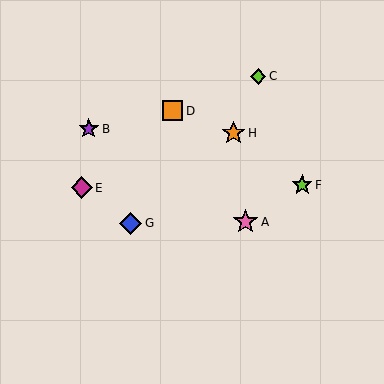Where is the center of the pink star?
The center of the pink star is at (245, 222).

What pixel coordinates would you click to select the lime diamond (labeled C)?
Click at (258, 76) to select the lime diamond C.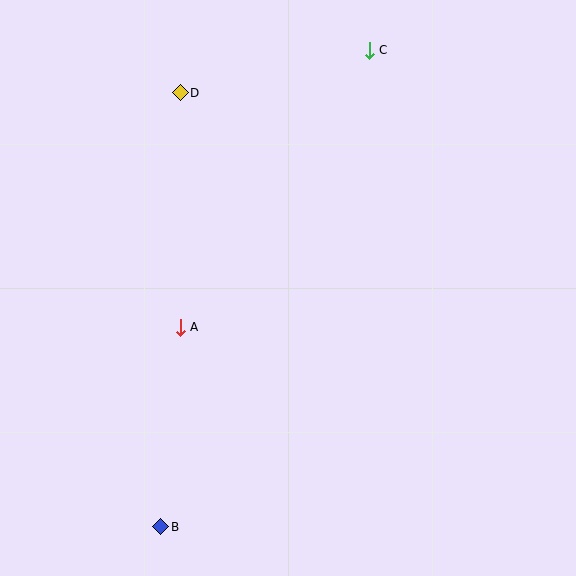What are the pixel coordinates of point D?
Point D is at (180, 93).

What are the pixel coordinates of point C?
Point C is at (369, 50).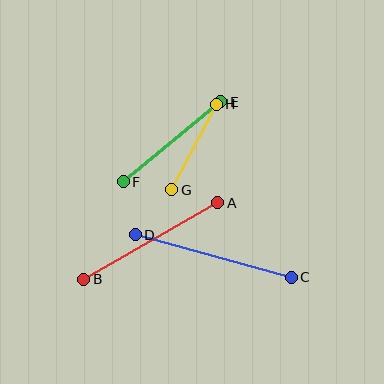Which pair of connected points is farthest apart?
Points C and D are farthest apart.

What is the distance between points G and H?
The distance is approximately 97 pixels.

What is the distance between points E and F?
The distance is approximately 126 pixels.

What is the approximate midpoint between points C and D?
The midpoint is at approximately (213, 256) pixels.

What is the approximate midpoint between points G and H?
The midpoint is at approximately (194, 147) pixels.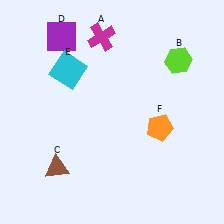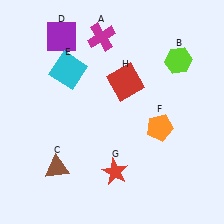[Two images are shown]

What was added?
A red star (G), a red square (H) were added in Image 2.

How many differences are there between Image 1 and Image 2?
There are 2 differences between the two images.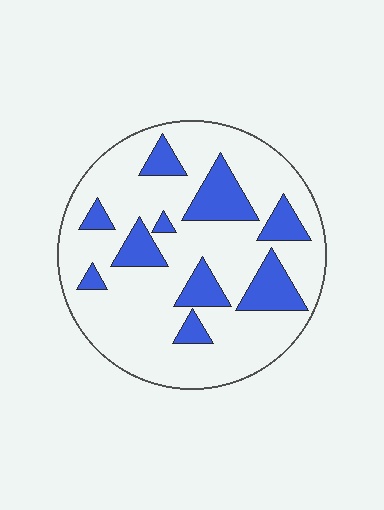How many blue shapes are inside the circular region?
10.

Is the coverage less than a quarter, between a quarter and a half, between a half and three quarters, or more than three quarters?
Less than a quarter.